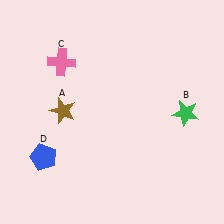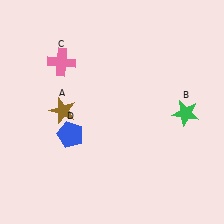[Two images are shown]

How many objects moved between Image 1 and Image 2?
1 object moved between the two images.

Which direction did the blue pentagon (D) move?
The blue pentagon (D) moved right.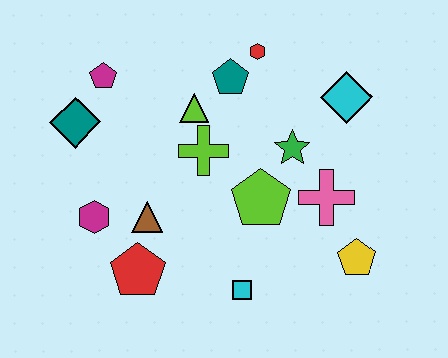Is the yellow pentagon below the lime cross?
Yes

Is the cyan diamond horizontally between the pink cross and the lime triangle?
No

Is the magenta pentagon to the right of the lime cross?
No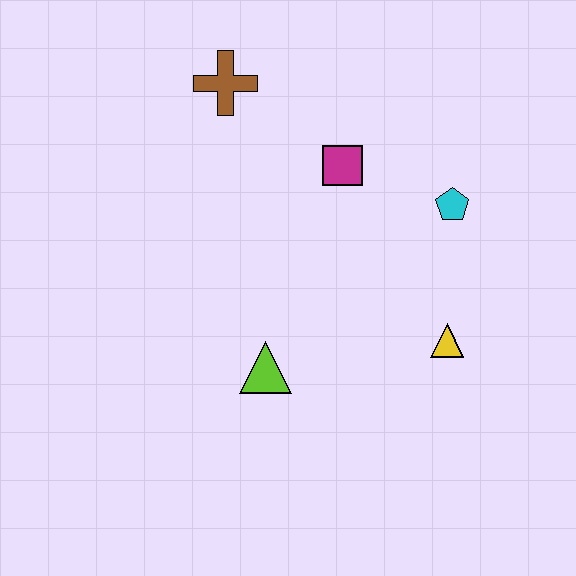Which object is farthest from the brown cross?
The yellow triangle is farthest from the brown cross.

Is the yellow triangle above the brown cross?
No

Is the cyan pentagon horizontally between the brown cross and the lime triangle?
No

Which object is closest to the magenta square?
The cyan pentagon is closest to the magenta square.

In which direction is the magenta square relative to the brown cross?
The magenta square is to the right of the brown cross.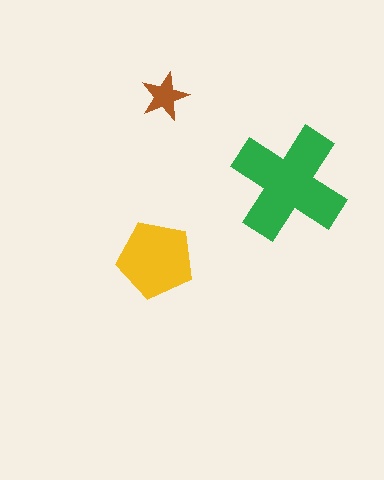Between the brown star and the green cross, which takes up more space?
The green cross.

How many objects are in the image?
There are 3 objects in the image.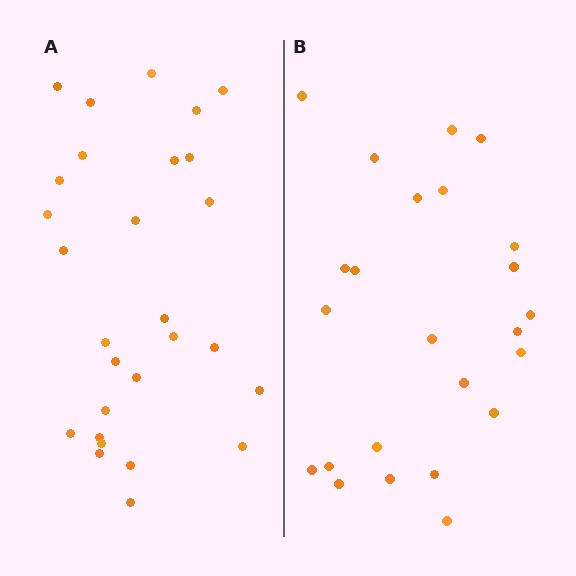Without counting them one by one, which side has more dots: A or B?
Region A (the left region) has more dots.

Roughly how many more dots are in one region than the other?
Region A has about 4 more dots than region B.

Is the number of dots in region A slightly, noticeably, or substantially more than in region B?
Region A has only slightly more — the two regions are fairly close. The ratio is roughly 1.2 to 1.